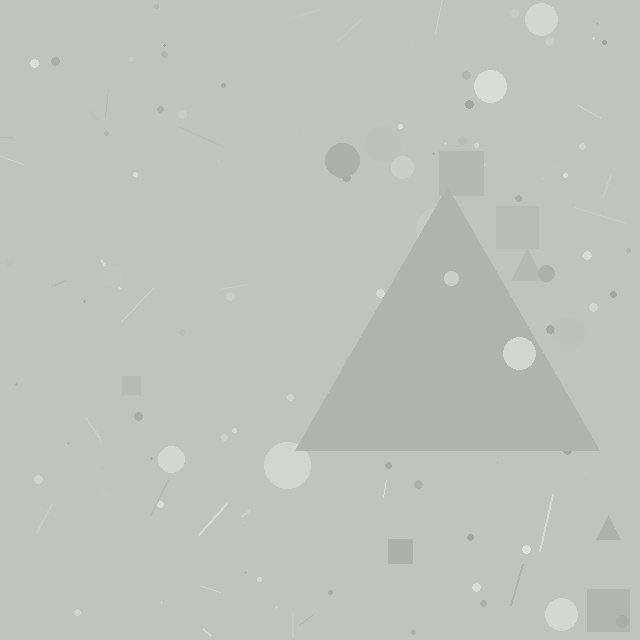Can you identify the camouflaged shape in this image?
The camouflaged shape is a triangle.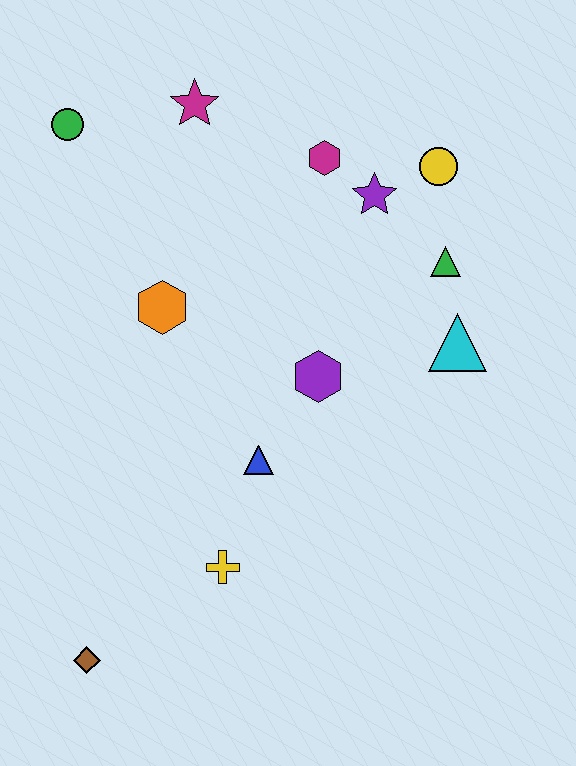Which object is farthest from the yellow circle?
The brown diamond is farthest from the yellow circle.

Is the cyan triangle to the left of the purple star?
No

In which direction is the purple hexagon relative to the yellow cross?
The purple hexagon is above the yellow cross.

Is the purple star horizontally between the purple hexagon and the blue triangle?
No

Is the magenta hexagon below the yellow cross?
No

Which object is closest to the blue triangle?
The purple hexagon is closest to the blue triangle.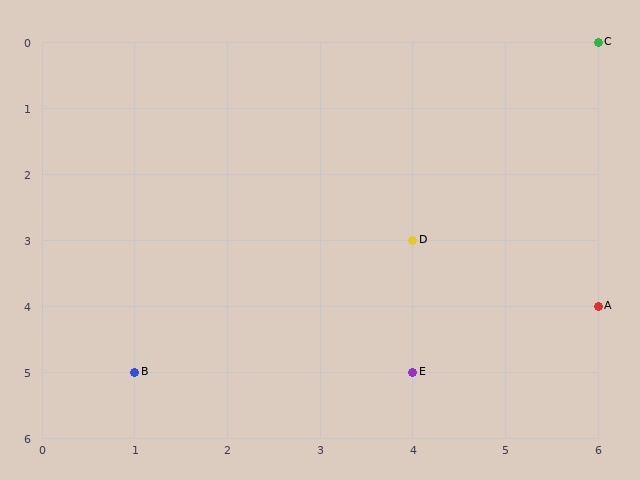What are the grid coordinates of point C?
Point C is at grid coordinates (6, 0).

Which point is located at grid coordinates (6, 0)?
Point C is at (6, 0).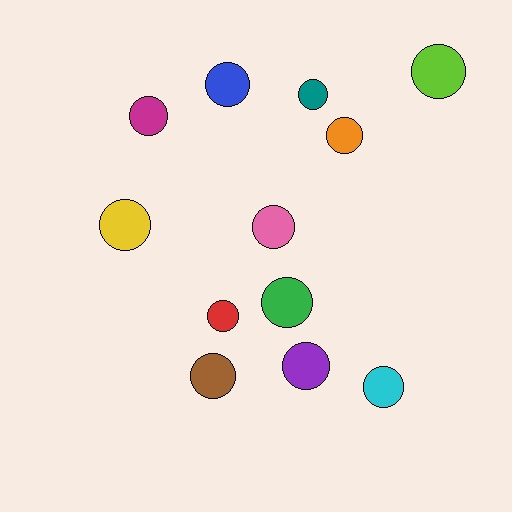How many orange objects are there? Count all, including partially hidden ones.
There is 1 orange object.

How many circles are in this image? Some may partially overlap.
There are 12 circles.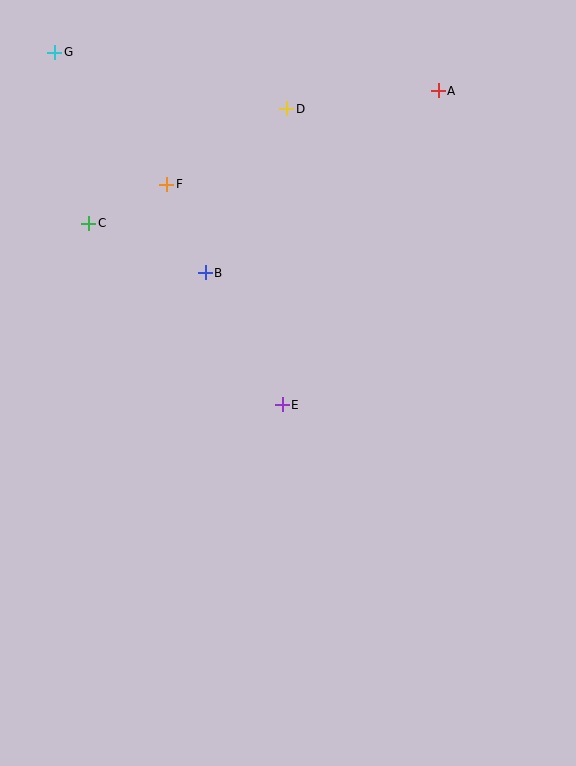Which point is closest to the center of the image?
Point E at (282, 405) is closest to the center.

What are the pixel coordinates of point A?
Point A is at (438, 91).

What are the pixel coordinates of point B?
Point B is at (205, 273).